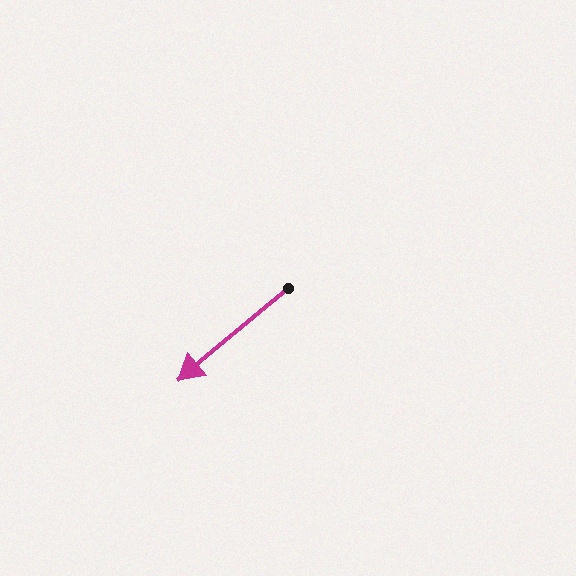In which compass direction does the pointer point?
Southwest.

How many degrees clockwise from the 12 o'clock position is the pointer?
Approximately 230 degrees.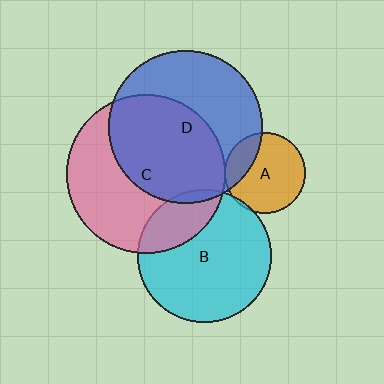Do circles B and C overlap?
Yes.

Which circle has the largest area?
Circle C (pink).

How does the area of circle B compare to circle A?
Approximately 2.7 times.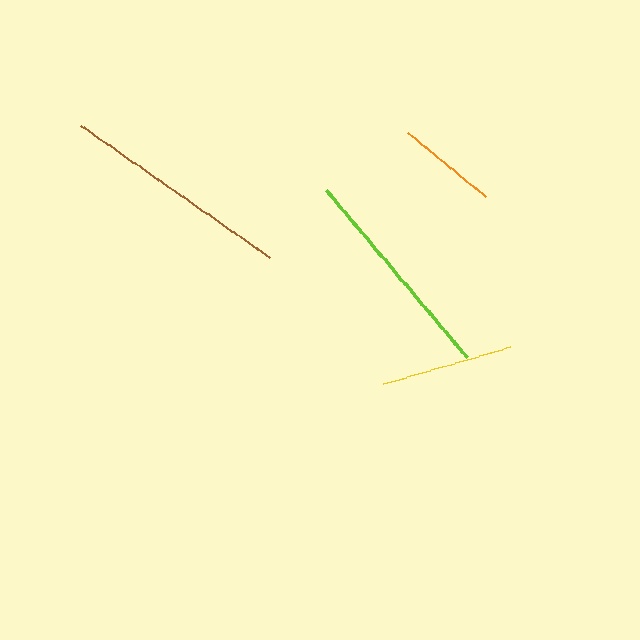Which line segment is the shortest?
The orange line is the shortest at approximately 100 pixels.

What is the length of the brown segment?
The brown segment is approximately 231 pixels long.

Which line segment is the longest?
The brown line is the longest at approximately 231 pixels.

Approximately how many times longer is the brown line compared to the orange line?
The brown line is approximately 2.3 times the length of the orange line.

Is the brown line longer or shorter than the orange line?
The brown line is longer than the orange line.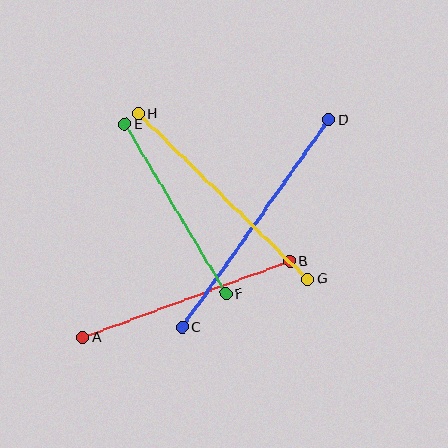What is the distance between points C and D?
The distance is approximately 254 pixels.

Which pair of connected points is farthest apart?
Points C and D are farthest apart.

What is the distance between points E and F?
The distance is approximately 197 pixels.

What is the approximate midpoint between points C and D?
The midpoint is at approximately (256, 224) pixels.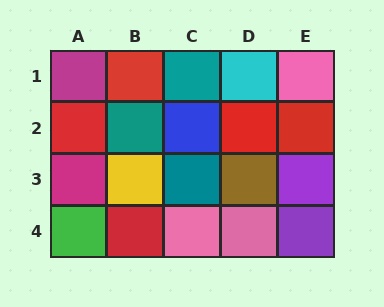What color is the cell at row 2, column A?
Red.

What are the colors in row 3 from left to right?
Magenta, yellow, teal, brown, purple.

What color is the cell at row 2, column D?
Red.